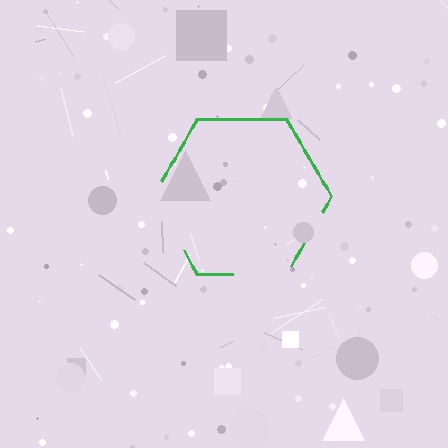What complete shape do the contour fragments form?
The contour fragments form a hexagon.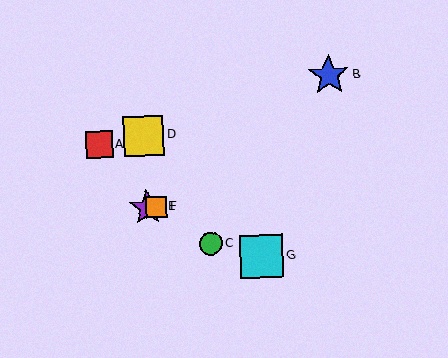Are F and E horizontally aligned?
Yes, both are at y≈207.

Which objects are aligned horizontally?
Objects E, F are aligned horizontally.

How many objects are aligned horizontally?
2 objects (E, F) are aligned horizontally.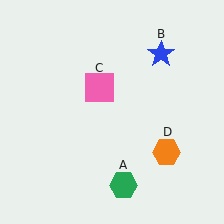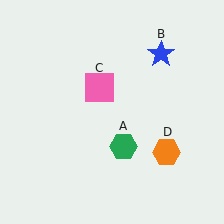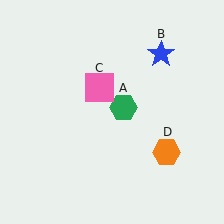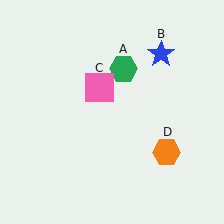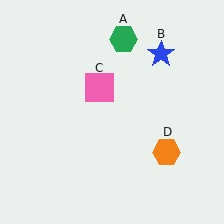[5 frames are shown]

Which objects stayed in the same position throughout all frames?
Blue star (object B) and pink square (object C) and orange hexagon (object D) remained stationary.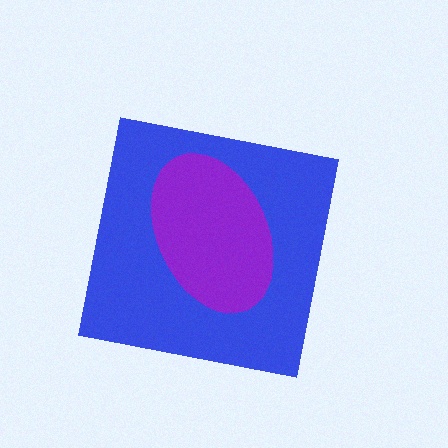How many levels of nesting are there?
2.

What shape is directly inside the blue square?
The purple ellipse.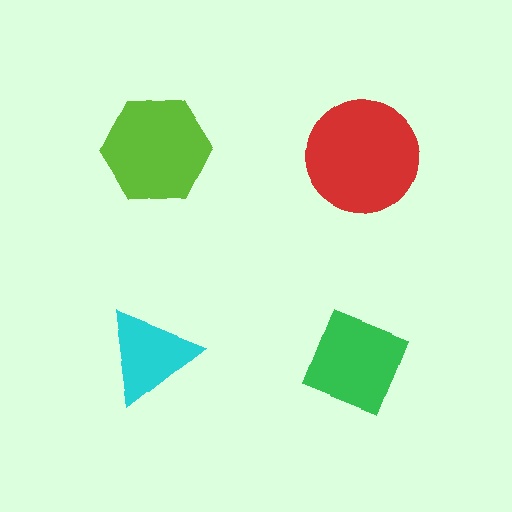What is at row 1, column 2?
A red circle.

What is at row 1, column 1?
A lime hexagon.